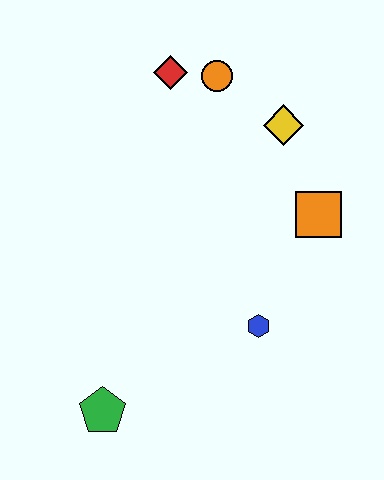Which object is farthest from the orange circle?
The green pentagon is farthest from the orange circle.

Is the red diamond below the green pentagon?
No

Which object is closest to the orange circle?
The red diamond is closest to the orange circle.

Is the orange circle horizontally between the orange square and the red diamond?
Yes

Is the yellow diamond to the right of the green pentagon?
Yes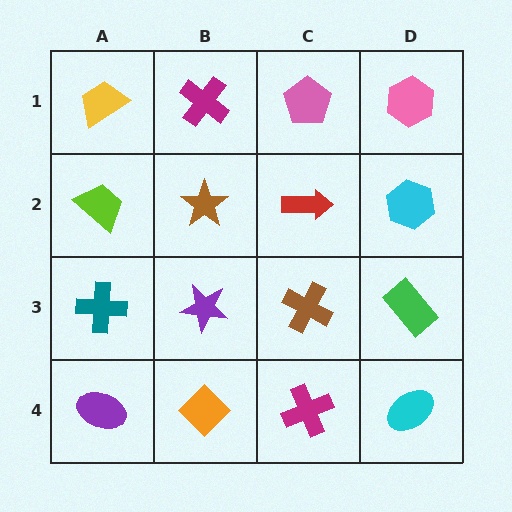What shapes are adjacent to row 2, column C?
A pink pentagon (row 1, column C), a brown cross (row 3, column C), a brown star (row 2, column B), a cyan hexagon (row 2, column D).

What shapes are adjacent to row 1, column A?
A lime trapezoid (row 2, column A), a magenta cross (row 1, column B).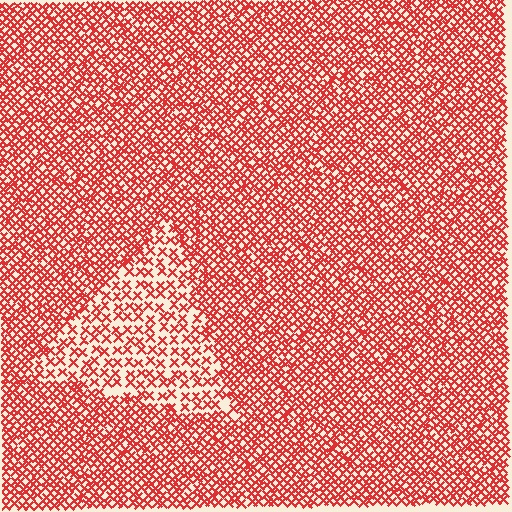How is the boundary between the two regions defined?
The boundary is defined by a change in element density (approximately 2.0x ratio). All elements are the same color, size, and shape.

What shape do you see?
I see a triangle.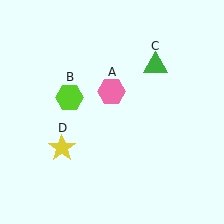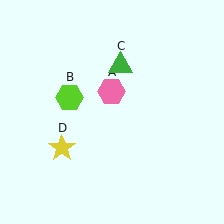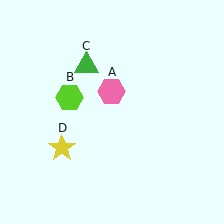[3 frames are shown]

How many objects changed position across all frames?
1 object changed position: green triangle (object C).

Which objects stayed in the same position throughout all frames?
Pink hexagon (object A) and lime hexagon (object B) and yellow star (object D) remained stationary.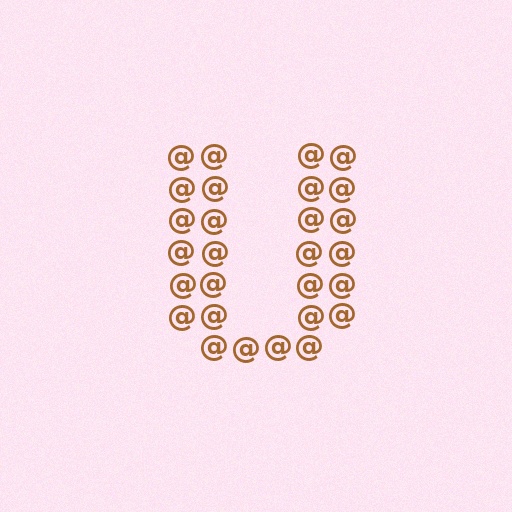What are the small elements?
The small elements are at signs.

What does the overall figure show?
The overall figure shows the letter U.